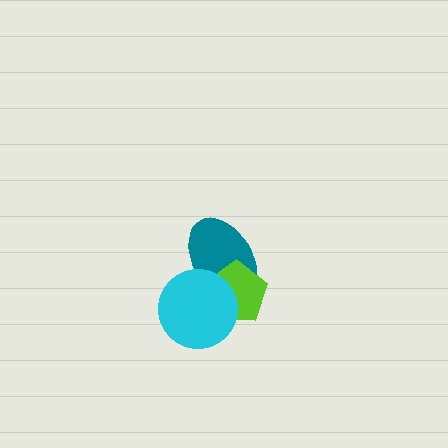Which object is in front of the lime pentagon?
The cyan circle is in front of the lime pentagon.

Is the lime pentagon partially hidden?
Yes, it is partially covered by another shape.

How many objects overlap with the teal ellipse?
2 objects overlap with the teal ellipse.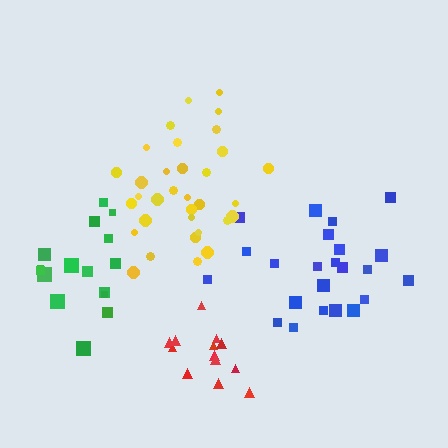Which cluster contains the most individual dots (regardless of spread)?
Yellow (33).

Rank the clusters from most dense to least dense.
red, yellow, blue, green.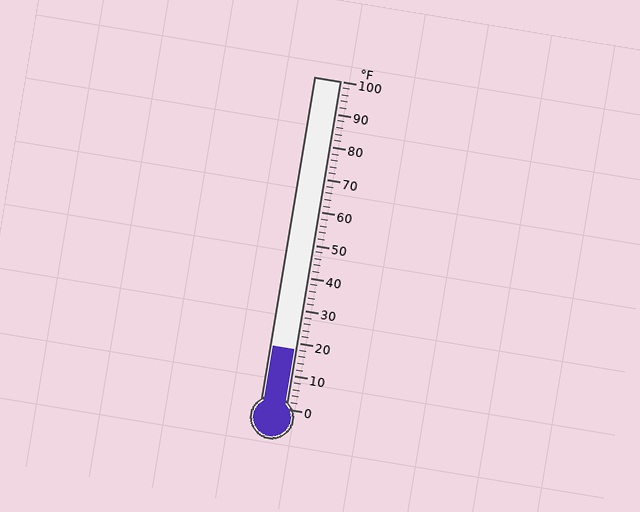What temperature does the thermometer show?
The thermometer shows approximately 18°F.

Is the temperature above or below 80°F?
The temperature is below 80°F.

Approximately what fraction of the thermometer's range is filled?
The thermometer is filled to approximately 20% of its range.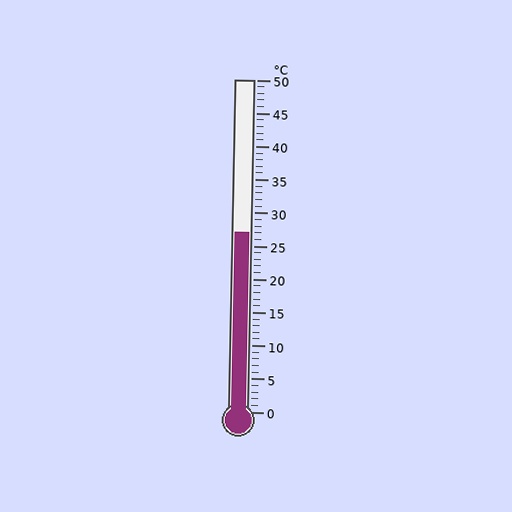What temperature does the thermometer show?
The thermometer shows approximately 27°C.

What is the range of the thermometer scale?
The thermometer scale ranges from 0°C to 50°C.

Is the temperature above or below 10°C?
The temperature is above 10°C.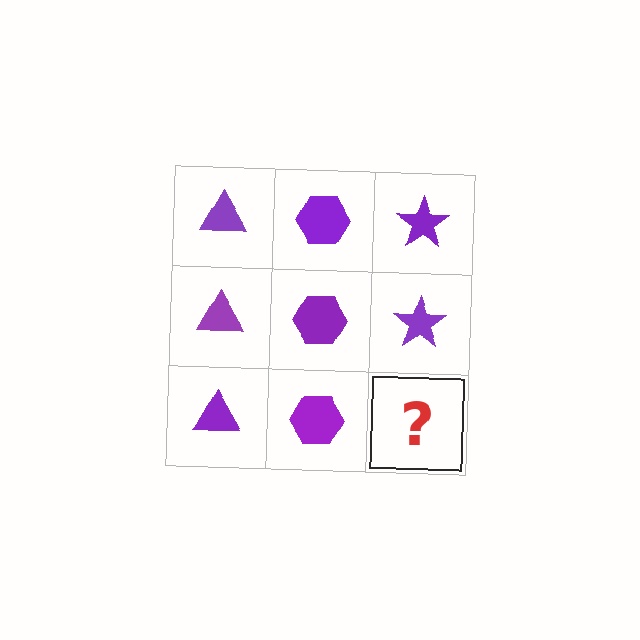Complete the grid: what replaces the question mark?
The question mark should be replaced with a purple star.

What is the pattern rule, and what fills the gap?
The rule is that each column has a consistent shape. The gap should be filled with a purple star.